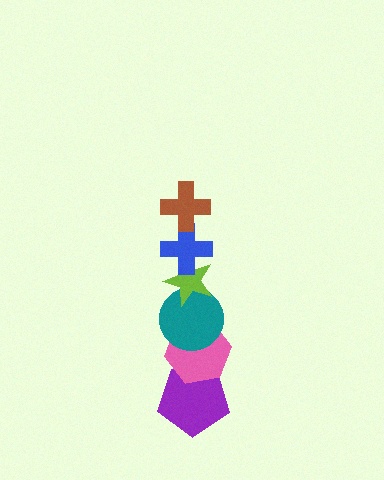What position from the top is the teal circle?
The teal circle is 4th from the top.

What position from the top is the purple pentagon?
The purple pentagon is 6th from the top.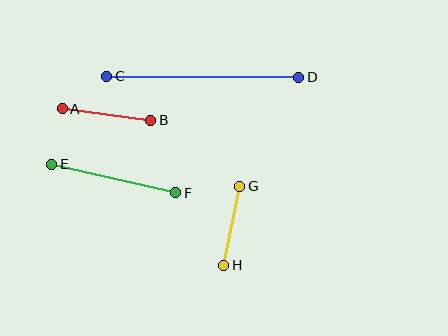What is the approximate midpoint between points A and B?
The midpoint is at approximately (106, 115) pixels.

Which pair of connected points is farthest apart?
Points C and D are farthest apart.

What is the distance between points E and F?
The distance is approximately 127 pixels.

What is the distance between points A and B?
The distance is approximately 89 pixels.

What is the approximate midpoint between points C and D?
The midpoint is at approximately (203, 77) pixels.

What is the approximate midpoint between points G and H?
The midpoint is at approximately (232, 226) pixels.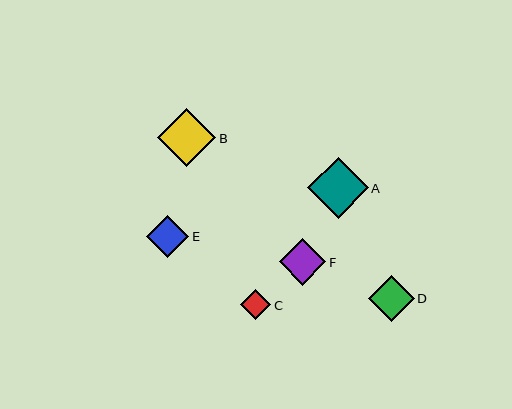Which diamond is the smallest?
Diamond C is the smallest with a size of approximately 30 pixels.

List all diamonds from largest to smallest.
From largest to smallest: A, B, F, D, E, C.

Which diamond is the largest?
Diamond A is the largest with a size of approximately 60 pixels.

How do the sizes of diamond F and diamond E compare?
Diamond F and diamond E are approximately the same size.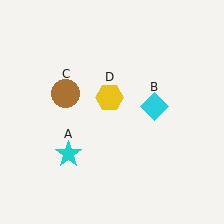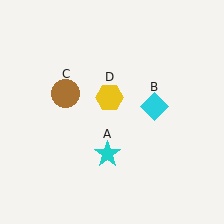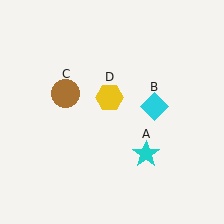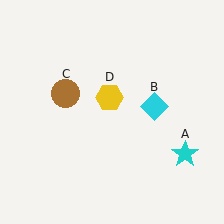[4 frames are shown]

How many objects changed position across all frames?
1 object changed position: cyan star (object A).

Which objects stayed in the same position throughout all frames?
Cyan diamond (object B) and brown circle (object C) and yellow hexagon (object D) remained stationary.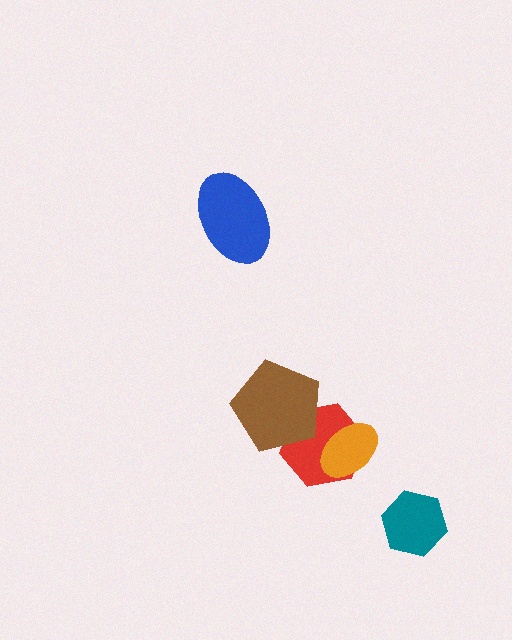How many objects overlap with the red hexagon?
2 objects overlap with the red hexagon.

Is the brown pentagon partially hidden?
No, no other shape covers it.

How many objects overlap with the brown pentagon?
1 object overlaps with the brown pentagon.